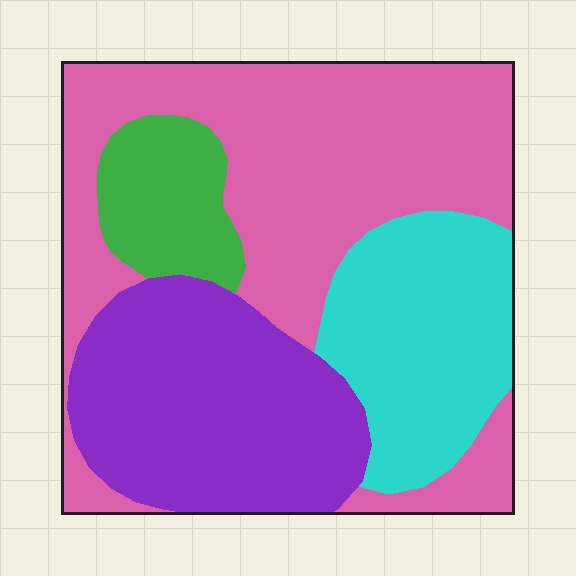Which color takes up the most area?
Pink, at roughly 45%.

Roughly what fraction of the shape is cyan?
Cyan takes up between a sixth and a third of the shape.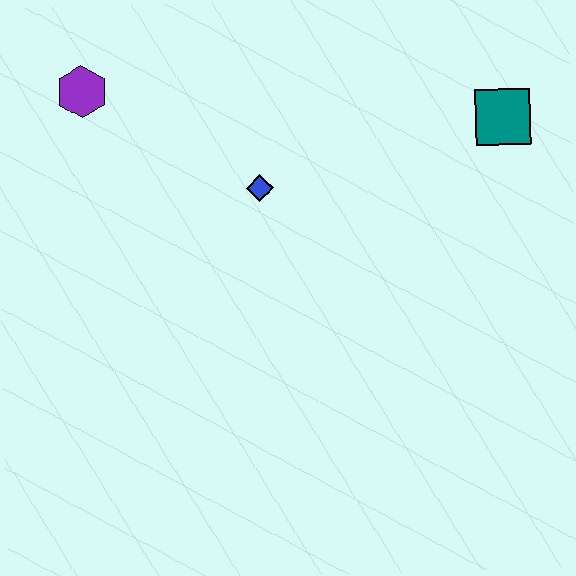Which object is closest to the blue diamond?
The purple hexagon is closest to the blue diamond.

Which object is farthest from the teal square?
The purple hexagon is farthest from the teal square.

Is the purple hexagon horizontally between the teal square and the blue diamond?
No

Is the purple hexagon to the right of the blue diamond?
No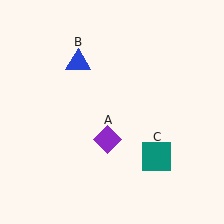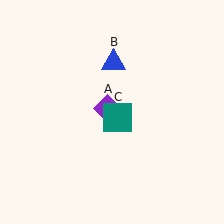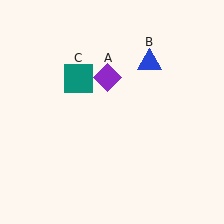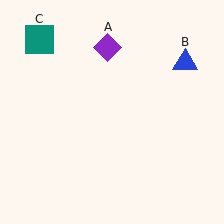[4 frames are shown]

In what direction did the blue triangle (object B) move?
The blue triangle (object B) moved right.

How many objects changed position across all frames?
3 objects changed position: purple diamond (object A), blue triangle (object B), teal square (object C).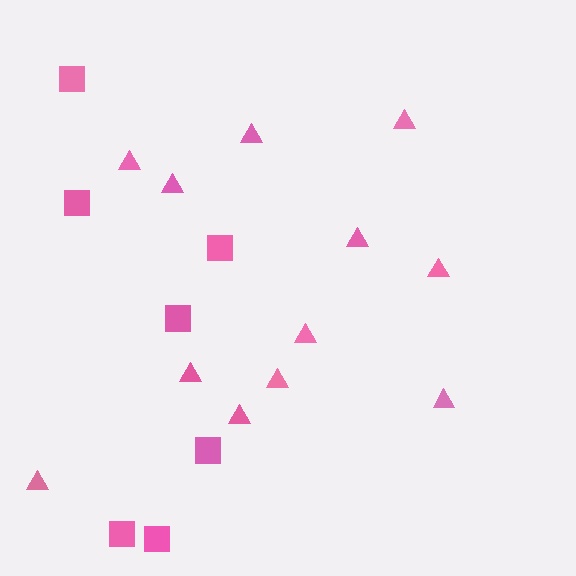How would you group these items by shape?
There are 2 groups: one group of squares (7) and one group of triangles (12).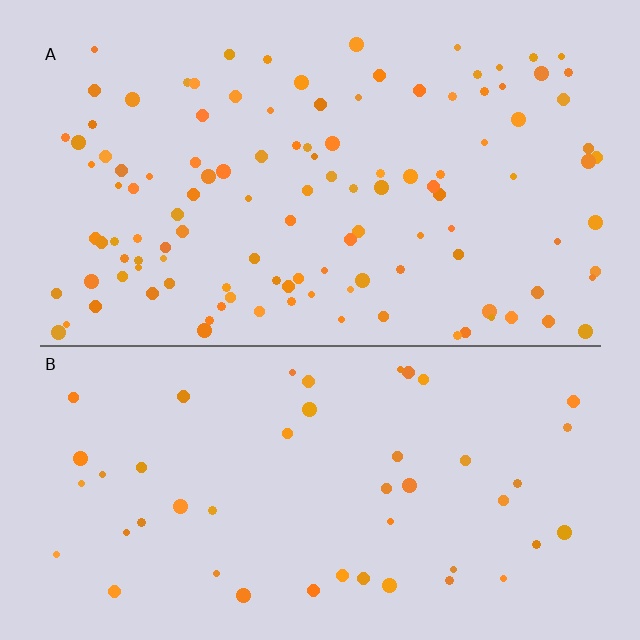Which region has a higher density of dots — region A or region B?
A (the top).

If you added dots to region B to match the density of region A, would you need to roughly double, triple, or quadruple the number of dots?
Approximately double.